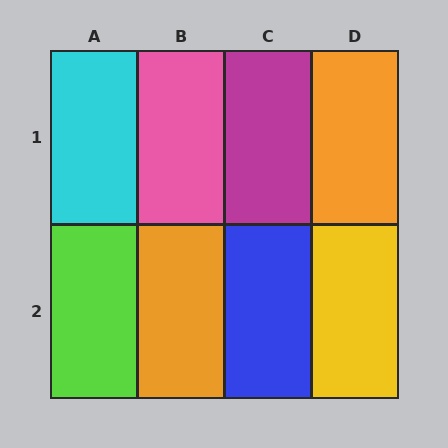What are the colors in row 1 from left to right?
Cyan, pink, magenta, orange.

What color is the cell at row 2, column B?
Orange.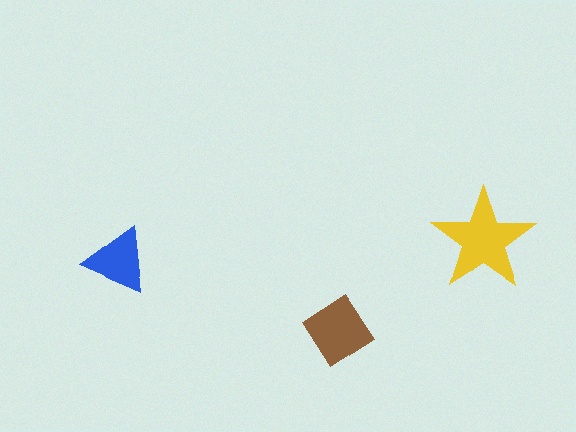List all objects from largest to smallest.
The yellow star, the brown diamond, the blue triangle.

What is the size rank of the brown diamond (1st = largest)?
2nd.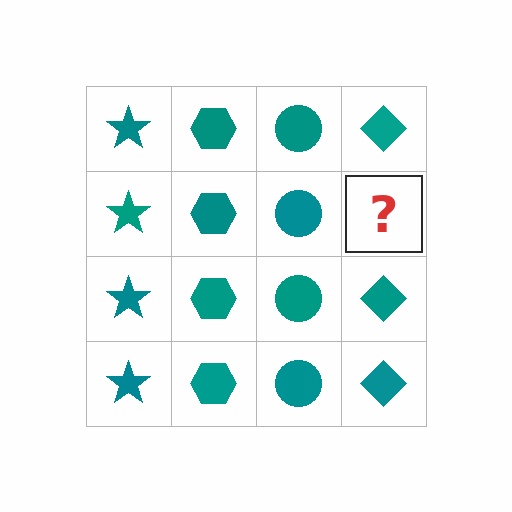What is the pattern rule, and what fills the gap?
The rule is that each column has a consistent shape. The gap should be filled with a teal diamond.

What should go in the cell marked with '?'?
The missing cell should contain a teal diamond.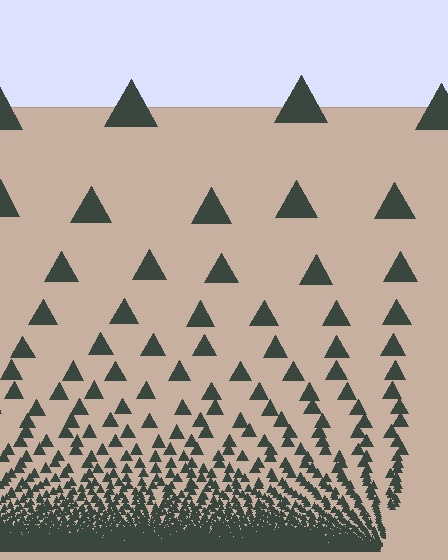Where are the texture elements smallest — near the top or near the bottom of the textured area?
Near the bottom.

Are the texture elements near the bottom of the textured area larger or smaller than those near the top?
Smaller. The gradient is inverted — elements near the bottom are smaller and denser.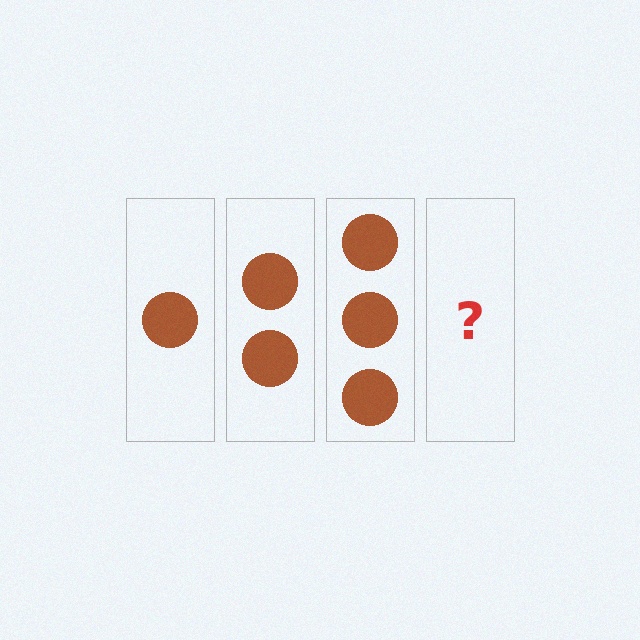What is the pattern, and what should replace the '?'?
The pattern is that each step adds one more circle. The '?' should be 4 circles.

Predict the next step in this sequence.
The next step is 4 circles.